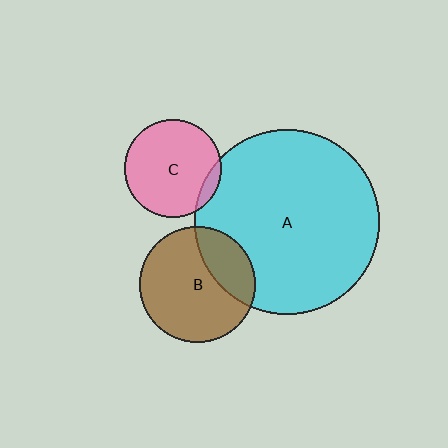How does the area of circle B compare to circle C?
Approximately 1.4 times.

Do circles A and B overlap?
Yes.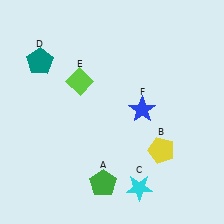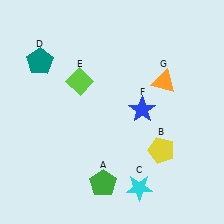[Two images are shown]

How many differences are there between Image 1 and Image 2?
There is 1 difference between the two images.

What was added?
An orange triangle (G) was added in Image 2.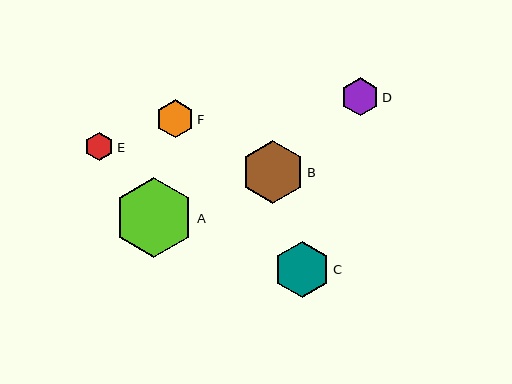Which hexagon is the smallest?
Hexagon E is the smallest with a size of approximately 29 pixels.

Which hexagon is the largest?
Hexagon A is the largest with a size of approximately 80 pixels.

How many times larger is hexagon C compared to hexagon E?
Hexagon C is approximately 2.0 times the size of hexagon E.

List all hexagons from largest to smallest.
From largest to smallest: A, B, C, D, F, E.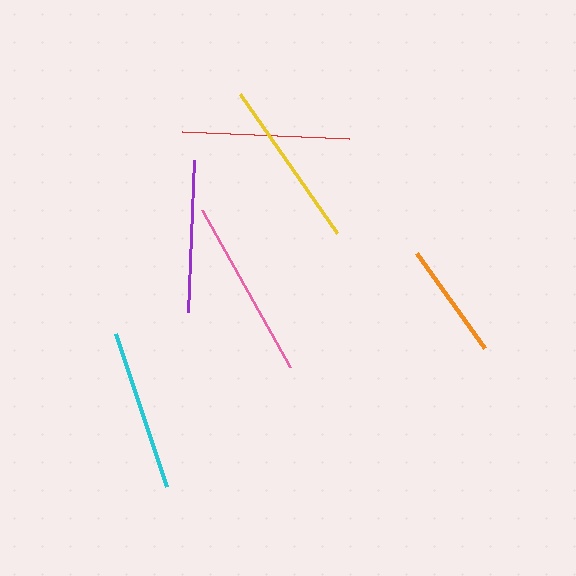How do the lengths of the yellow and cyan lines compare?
The yellow and cyan lines are approximately the same length.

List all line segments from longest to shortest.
From longest to shortest: pink, yellow, red, cyan, purple, orange.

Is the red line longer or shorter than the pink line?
The pink line is longer than the red line.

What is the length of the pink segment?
The pink segment is approximately 181 pixels long.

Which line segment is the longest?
The pink line is the longest at approximately 181 pixels.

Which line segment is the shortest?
The orange line is the shortest at approximately 116 pixels.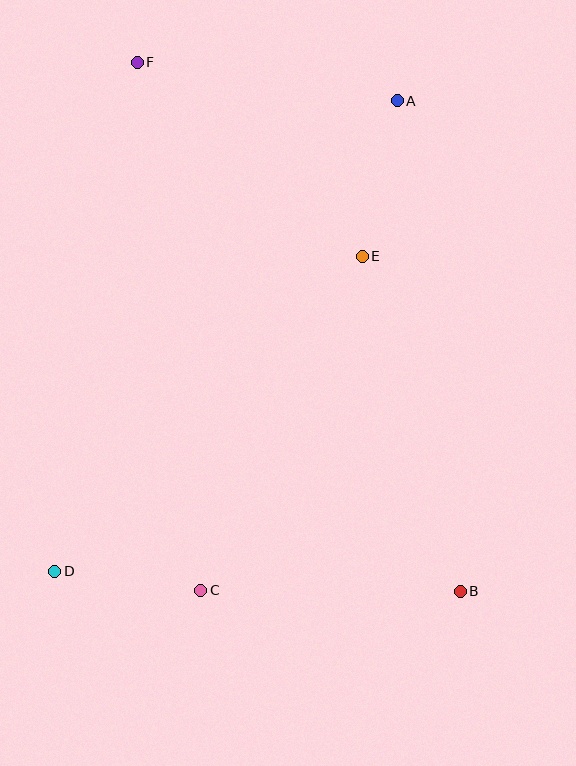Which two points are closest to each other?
Points C and D are closest to each other.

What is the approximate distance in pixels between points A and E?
The distance between A and E is approximately 159 pixels.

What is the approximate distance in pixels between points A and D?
The distance between A and D is approximately 582 pixels.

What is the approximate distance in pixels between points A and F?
The distance between A and F is approximately 263 pixels.